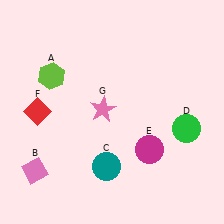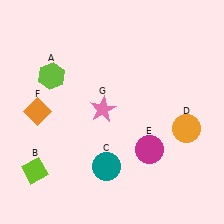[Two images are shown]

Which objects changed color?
B changed from pink to lime. D changed from green to orange. F changed from red to orange.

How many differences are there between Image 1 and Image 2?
There are 3 differences between the two images.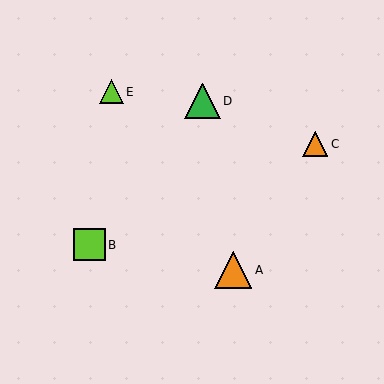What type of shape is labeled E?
Shape E is a lime triangle.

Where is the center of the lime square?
The center of the lime square is at (89, 245).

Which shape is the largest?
The orange triangle (labeled A) is the largest.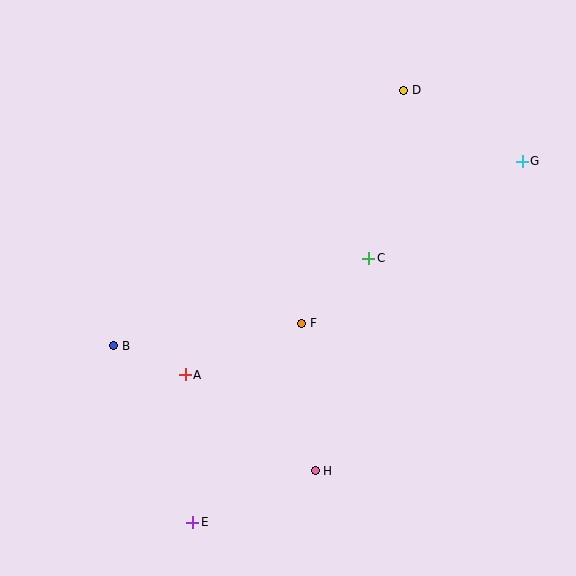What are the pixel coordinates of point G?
Point G is at (522, 161).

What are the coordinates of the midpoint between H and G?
The midpoint between H and G is at (419, 316).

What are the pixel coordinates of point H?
Point H is at (315, 471).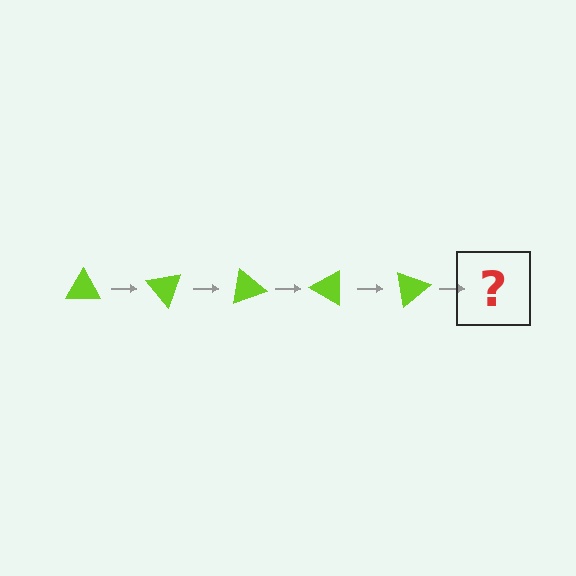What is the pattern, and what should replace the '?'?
The pattern is that the triangle rotates 50 degrees each step. The '?' should be a lime triangle rotated 250 degrees.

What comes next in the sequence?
The next element should be a lime triangle rotated 250 degrees.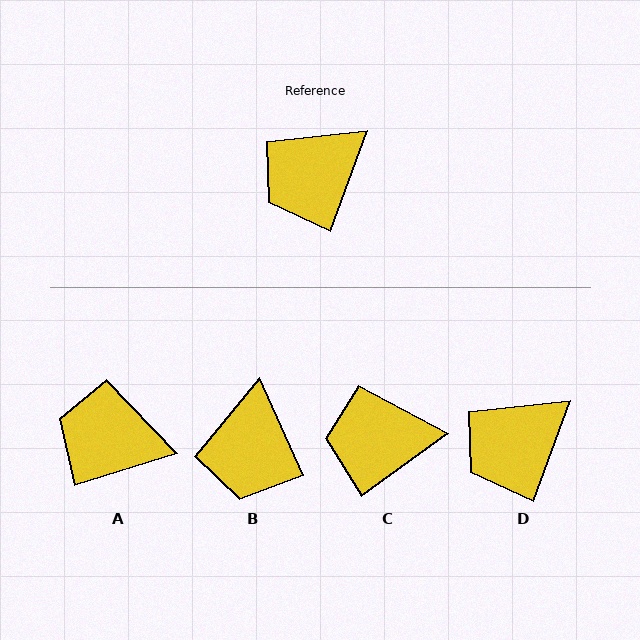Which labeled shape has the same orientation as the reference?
D.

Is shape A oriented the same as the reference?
No, it is off by about 52 degrees.